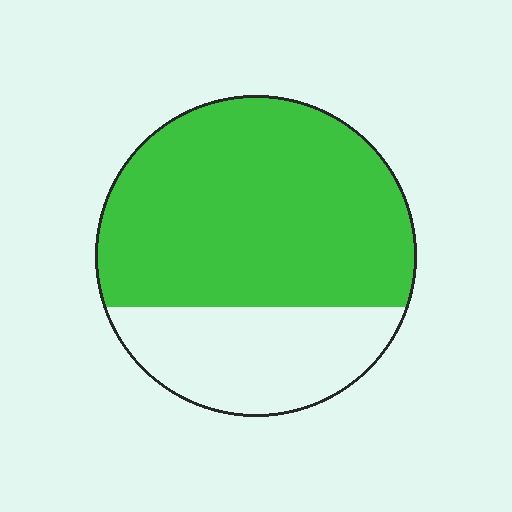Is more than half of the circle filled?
Yes.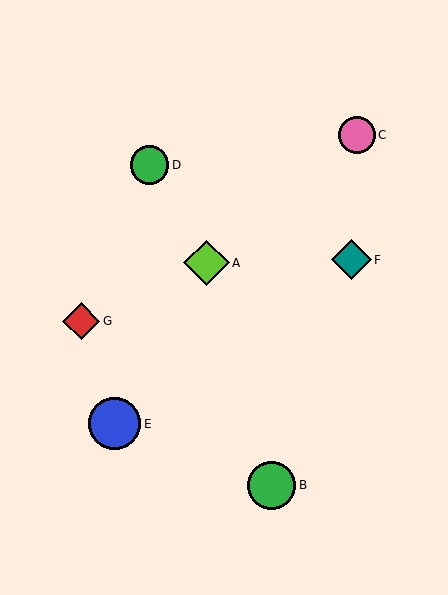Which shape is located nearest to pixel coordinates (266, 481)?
The green circle (labeled B) at (272, 485) is nearest to that location.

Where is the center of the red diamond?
The center of the red diamond is at (81, 321).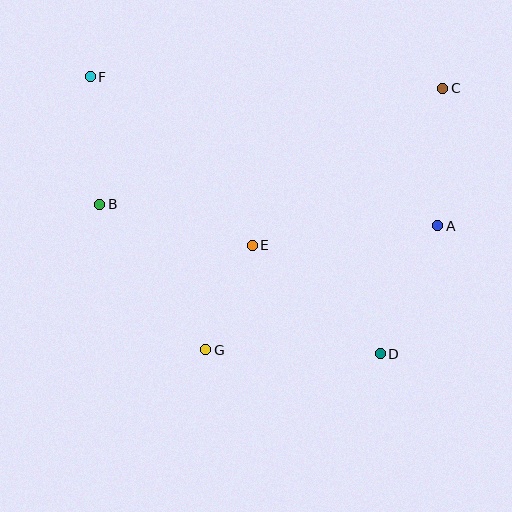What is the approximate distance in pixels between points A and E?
The distance between A and E is approximately 187 pixels.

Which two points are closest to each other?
Points E and G are closest to each other.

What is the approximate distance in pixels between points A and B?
The distance between A and B is approximately 339 pixels.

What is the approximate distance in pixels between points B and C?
The distance between B and C is approximately 362 pixels.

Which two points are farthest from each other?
Points D and F are farthest from each other.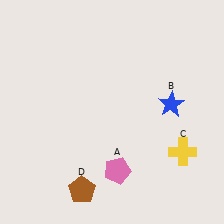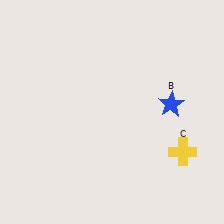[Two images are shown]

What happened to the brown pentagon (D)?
The brown pentagon (D) was removed in Image 2. It was in the bottom-left area of Image 1.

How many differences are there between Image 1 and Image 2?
There are 2 differences between the two images.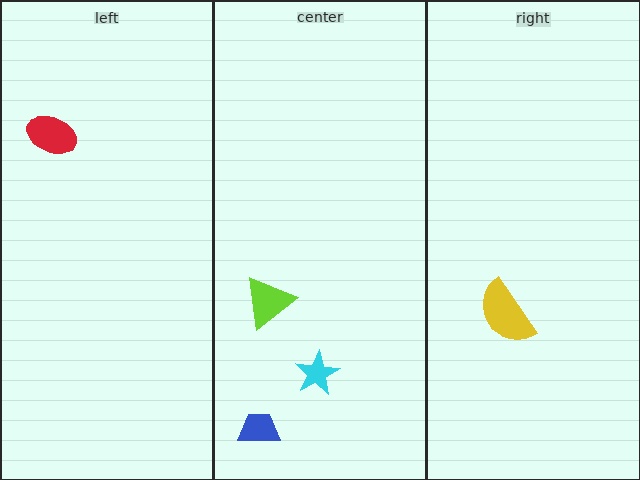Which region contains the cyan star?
The center region.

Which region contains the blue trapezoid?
The center region.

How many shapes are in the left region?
1.